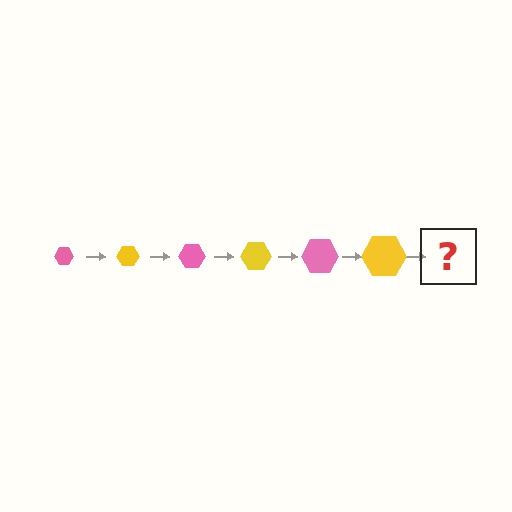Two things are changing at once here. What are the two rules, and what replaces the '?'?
The two rules are that the hexagon grows larger each step and the color cycles through pink and yellow. The '?' should be a pink hexagon, larger than the previous one.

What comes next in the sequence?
The next element should be a pink hexagon, larger than the previous one.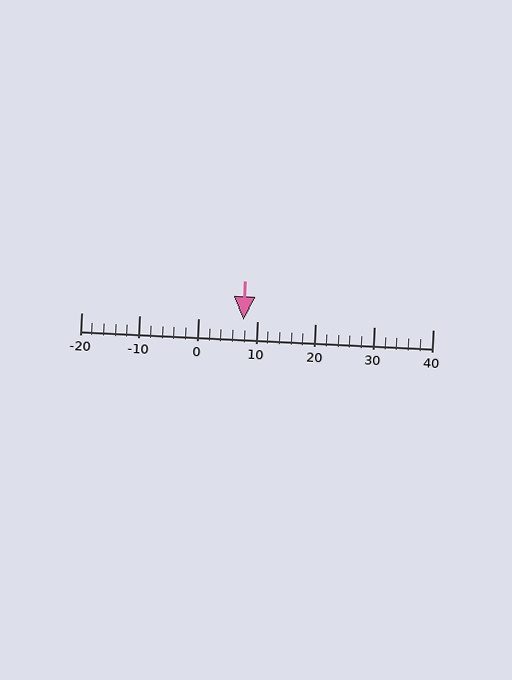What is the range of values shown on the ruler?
The ruler shows values from -20 to 40.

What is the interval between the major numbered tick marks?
The major tick marks are spaced 10 units apart.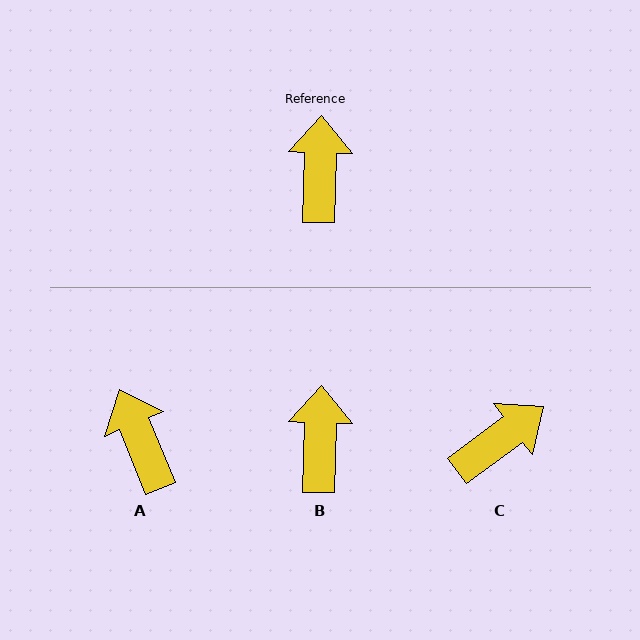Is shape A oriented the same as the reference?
No, it is off by about 24 degrees.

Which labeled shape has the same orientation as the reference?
B.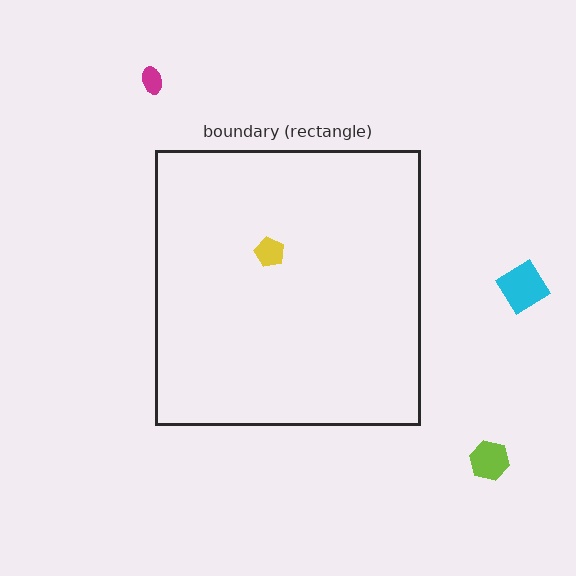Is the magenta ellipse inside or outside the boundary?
Outside.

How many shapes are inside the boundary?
1 inside, 3 outside.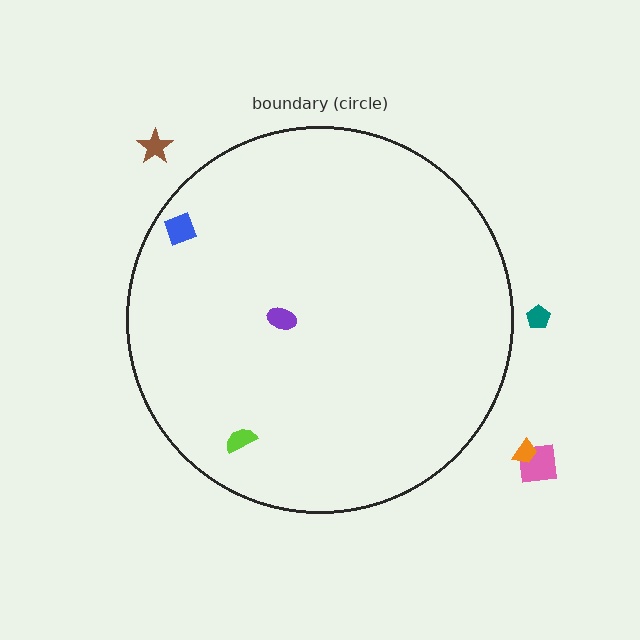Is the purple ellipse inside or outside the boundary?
Inside.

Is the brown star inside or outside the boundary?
Outside.